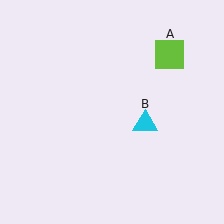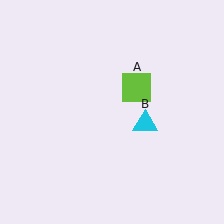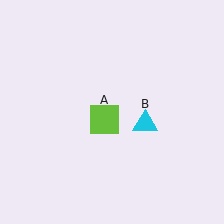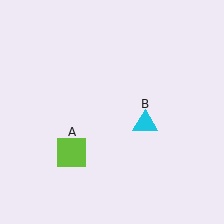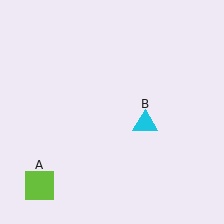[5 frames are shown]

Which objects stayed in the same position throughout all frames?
Cyan triangle (object B) remained stationary.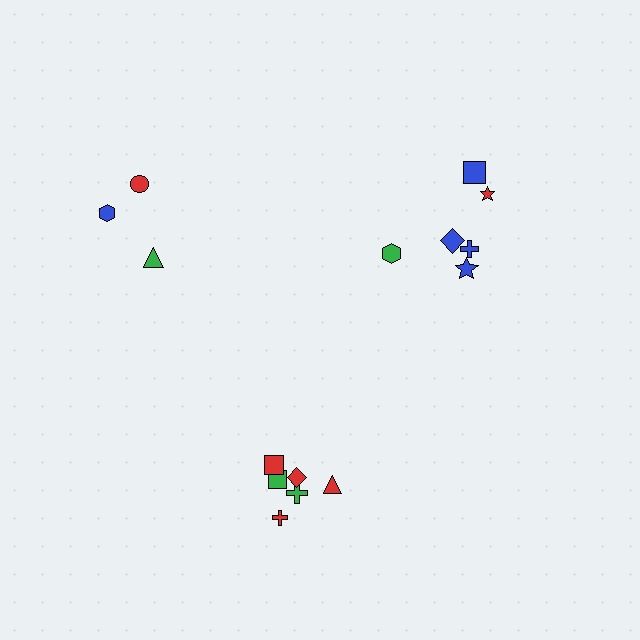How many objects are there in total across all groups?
There are 15 objects.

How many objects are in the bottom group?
There are 6 objects.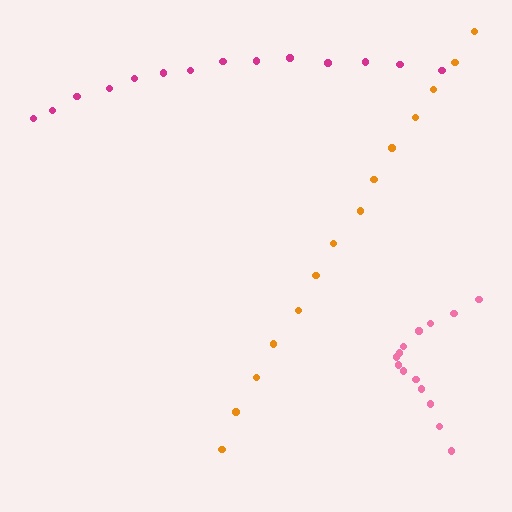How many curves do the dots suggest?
There are 3 distinct paths.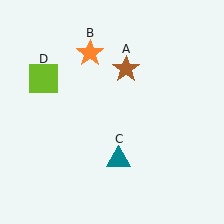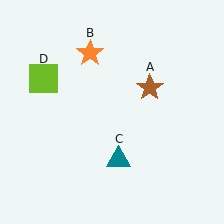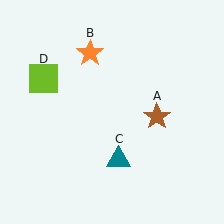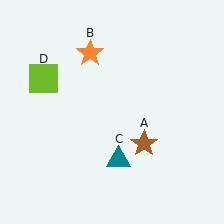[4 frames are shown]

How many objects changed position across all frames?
1 object changed position: brown star (object A).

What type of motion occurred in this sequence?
The brown star (object A) rotated clockwise around the center of the scene.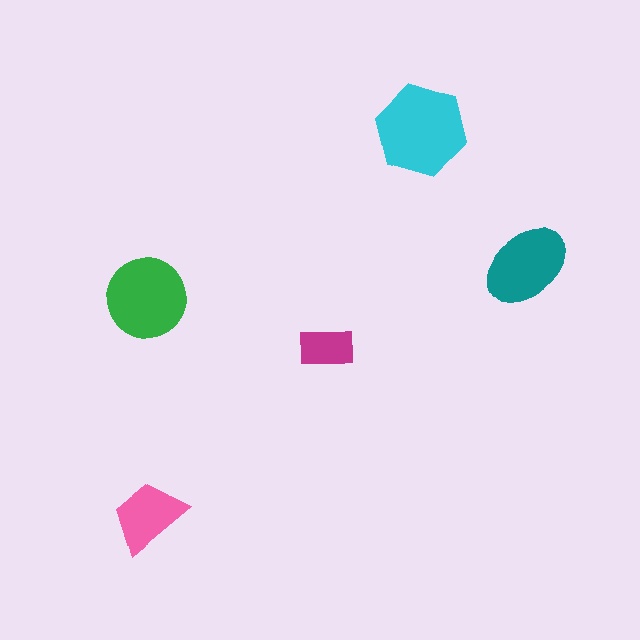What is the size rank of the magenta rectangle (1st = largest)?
5th.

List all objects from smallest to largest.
The magenta rectangle, the pink trapezoid, the teal ellipse, the green circle, the cyan hexagon.